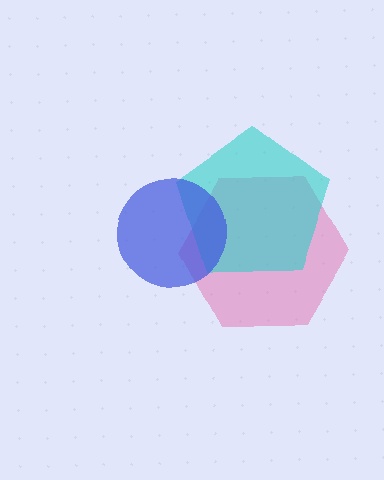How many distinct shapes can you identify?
There are 3 distinct shapes: a pink hexagon, a cyan pentagon, a blue circle.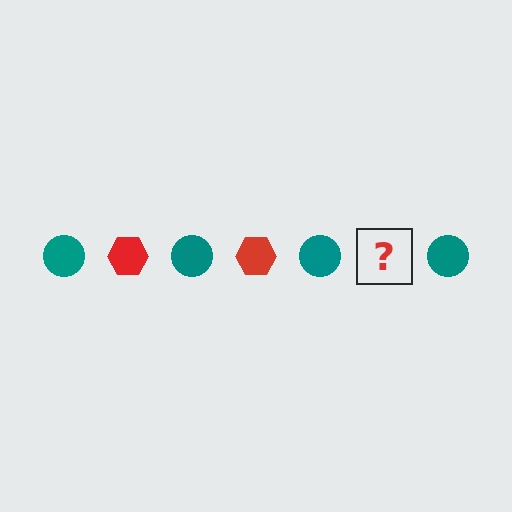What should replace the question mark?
The question mark should be replaced with a red hexagon.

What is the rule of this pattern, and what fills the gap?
The rule is that the pattern alternates between teal circle and red hexagon. The gap should be filled with a red hexagon.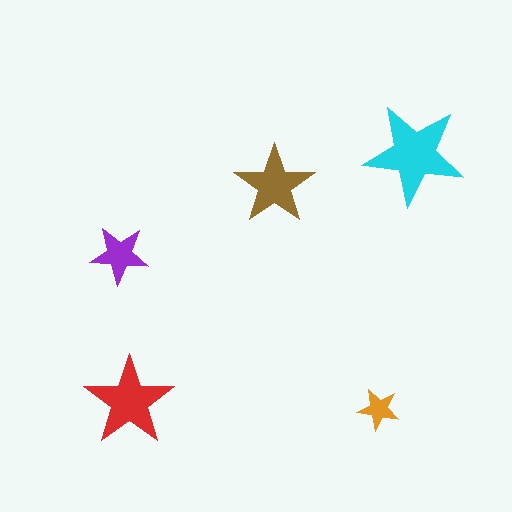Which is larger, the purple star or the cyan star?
The cyan one.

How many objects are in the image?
There are 5 objects in the image.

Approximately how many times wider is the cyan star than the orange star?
About 2.5 times wider.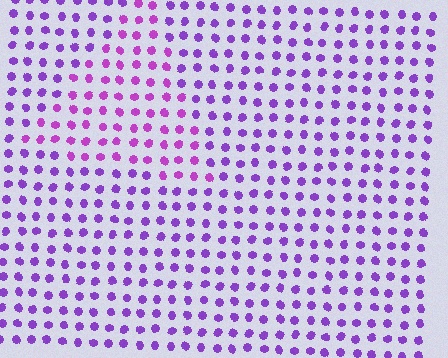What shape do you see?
I see a triangle.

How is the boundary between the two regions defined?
The boundary is defined purely by a slight shift in hue (about 24 degrees). Spacing, size, and orientation are identical on both sides.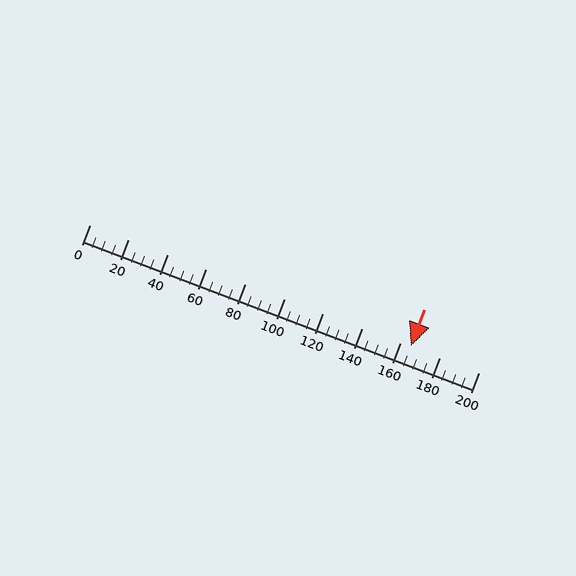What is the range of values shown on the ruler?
The ruler shows values from 0 to 200.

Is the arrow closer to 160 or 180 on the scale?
The arrow is closer to 160.